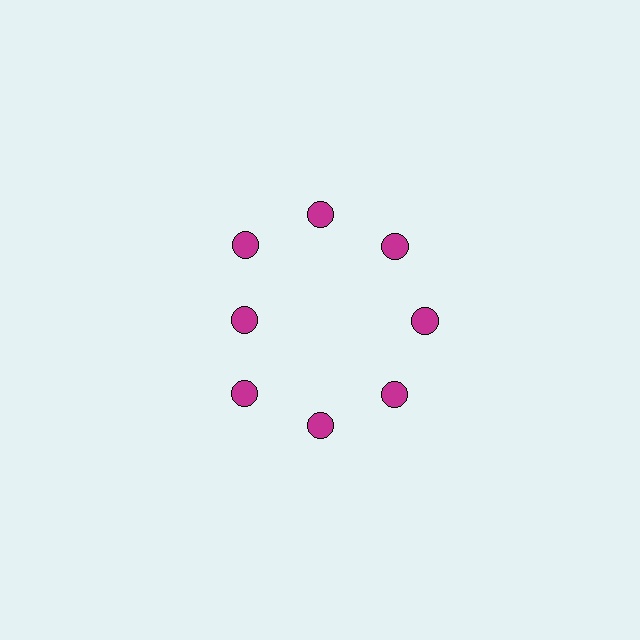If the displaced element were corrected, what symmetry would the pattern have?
It would have 8-fold rotational symmetry — the pattern would map onto itself every 45 degrees.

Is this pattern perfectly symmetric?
No. The 8 magenta circles are arranged in a ring, but one element near the 9 o'clock position is pulled inward toward the center, breaking the 8-fold rotational symmetry.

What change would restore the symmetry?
The symmetry would be restored by moving it outward, back onto the ring so that all 8 circles sit at equal angles and equal distance from the center.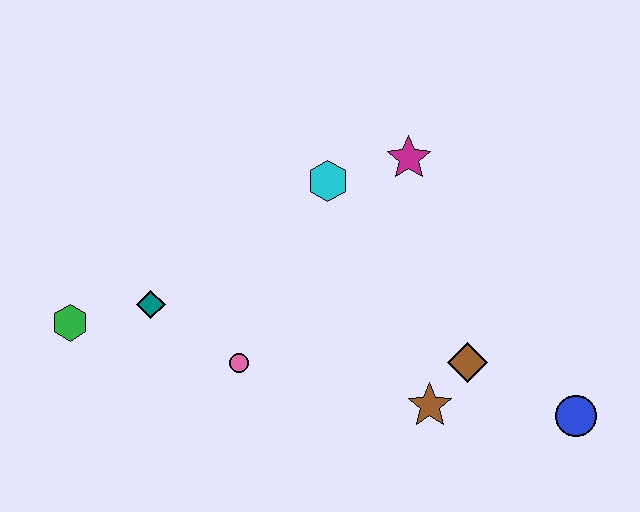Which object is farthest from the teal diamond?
The blue circle is farthest from the teal diamond.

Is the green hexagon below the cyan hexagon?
Yes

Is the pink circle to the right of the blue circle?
No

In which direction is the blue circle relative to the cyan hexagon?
The blue circle is to the right of the cyan hexagon.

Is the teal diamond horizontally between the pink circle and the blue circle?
No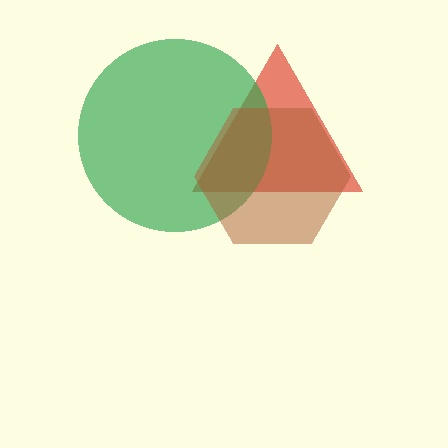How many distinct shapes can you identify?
There are 3 distinct shapes: a red triangle, a green circle, a brown hexagon.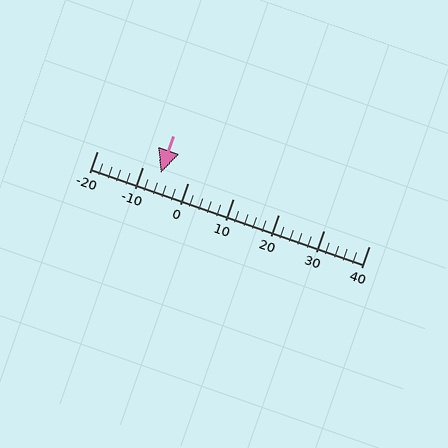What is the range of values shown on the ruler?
The ruler shows values from -20 to 40.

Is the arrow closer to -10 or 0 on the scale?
The arrow is closer to -10.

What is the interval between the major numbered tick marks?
The major tick marks are spaced 10 units apart.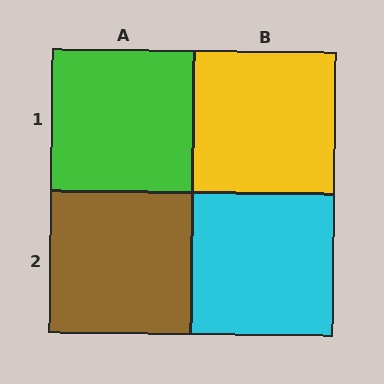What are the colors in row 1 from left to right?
Green, yellow.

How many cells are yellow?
1 cell is yellow.